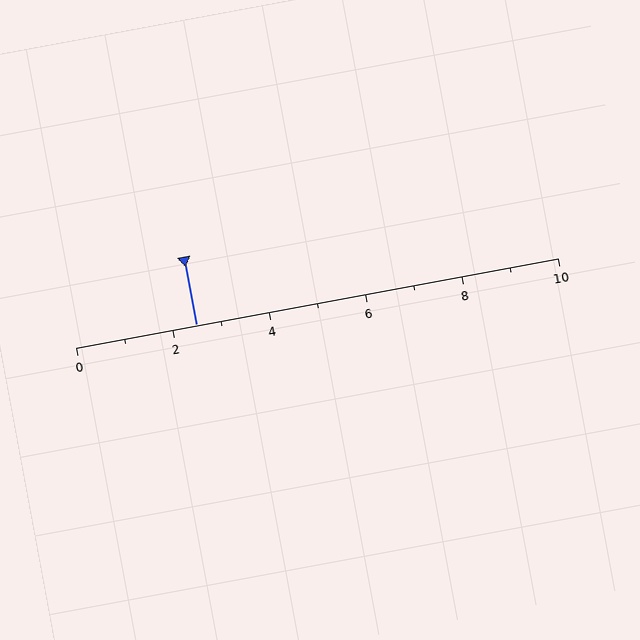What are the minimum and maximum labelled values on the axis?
The axis runs from 0 to 10.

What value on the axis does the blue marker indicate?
The marker indicates approximately 2.5.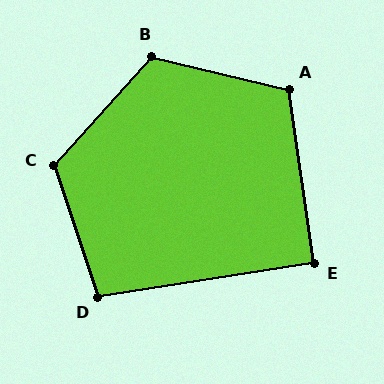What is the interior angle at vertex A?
Approximately 112 degrees (obtuse).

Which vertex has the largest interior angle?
C, at approximately 119 degrees.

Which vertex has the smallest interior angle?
E, at approximately 91 degrees.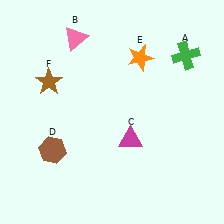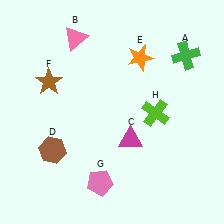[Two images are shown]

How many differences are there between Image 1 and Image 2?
There are 2 differences between the two images.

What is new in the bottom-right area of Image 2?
A lime cross (H) was added in the bottom-right area of Image 2.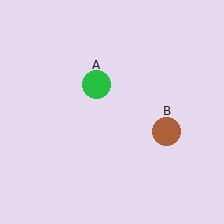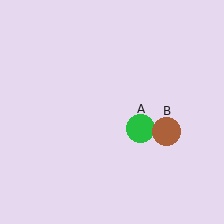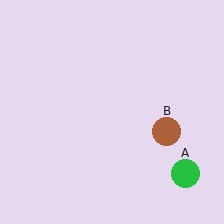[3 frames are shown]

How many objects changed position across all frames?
1 object changed position: green circle (object A).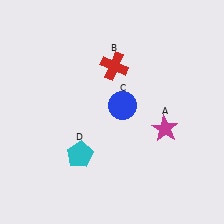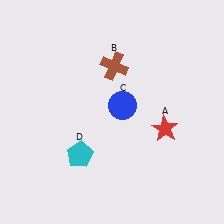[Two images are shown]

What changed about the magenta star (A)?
In Image 1, A is magenta. In Image 2, it changed to red.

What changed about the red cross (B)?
In Image 1, B is red. In Image 2, it changed to brown.